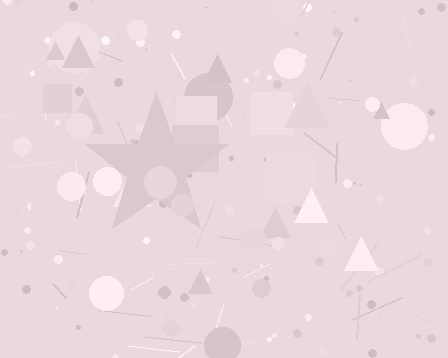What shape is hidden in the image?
A star is hidden in the image.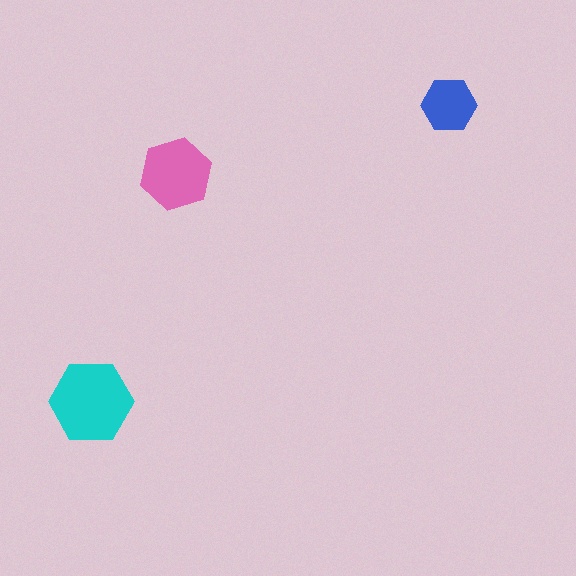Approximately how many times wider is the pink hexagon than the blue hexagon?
About 1.5 times wider.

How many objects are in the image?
There are 3 objects in the image.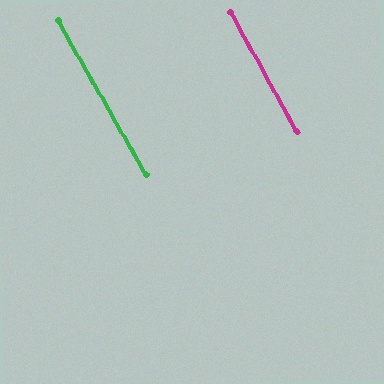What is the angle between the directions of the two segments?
Approximately 1 degree.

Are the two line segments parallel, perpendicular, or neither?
Parallel — their directions differ by only 0.6°.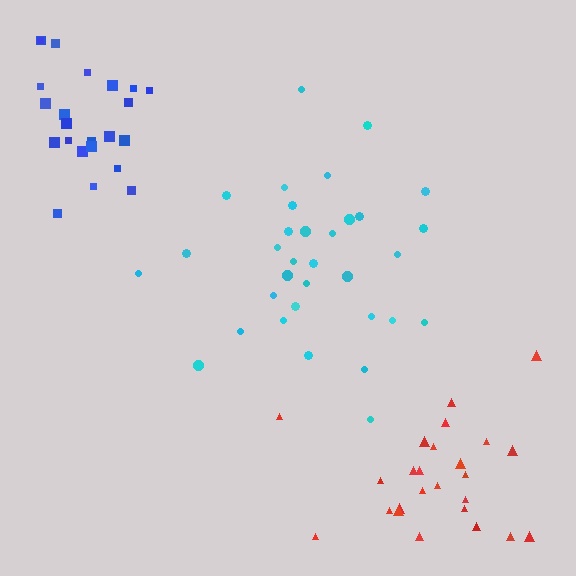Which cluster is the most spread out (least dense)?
Red.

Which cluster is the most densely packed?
Cyan.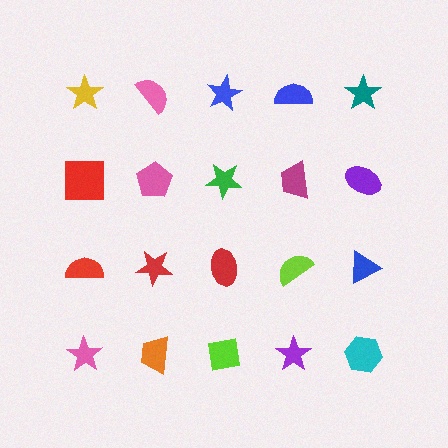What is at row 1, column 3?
A blue star.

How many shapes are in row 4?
5 shapes.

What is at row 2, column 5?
A purple ellipse.